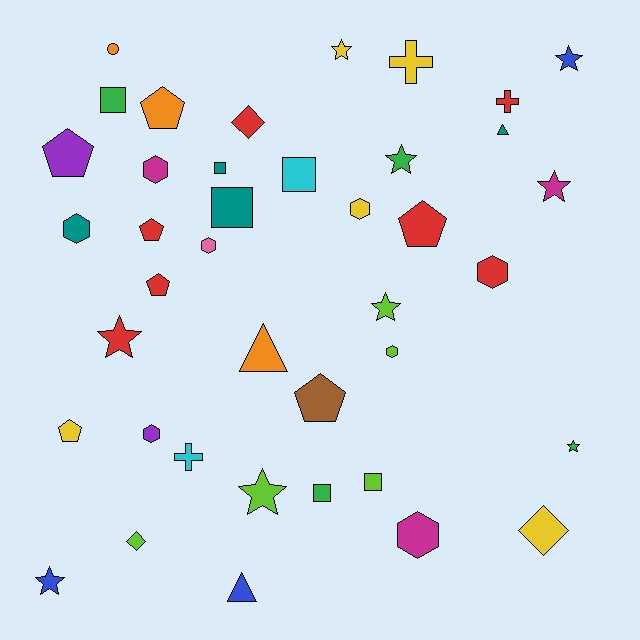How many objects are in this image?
There are 40 objects.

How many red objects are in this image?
There are 7 red objects.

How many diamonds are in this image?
There are 3 diamonds.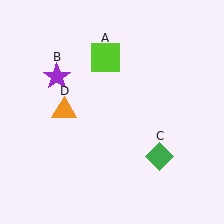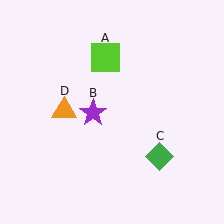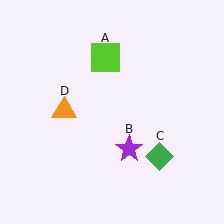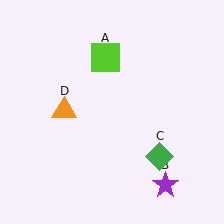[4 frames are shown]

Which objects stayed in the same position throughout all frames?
Lime square (object A) and green diamond (object C) and orange triangle (object D) remained stationary.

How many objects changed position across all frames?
1 object changed position: purple star (object B).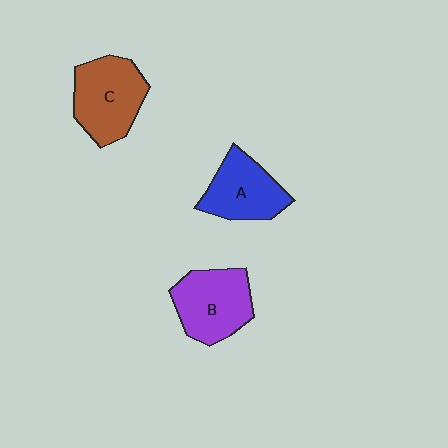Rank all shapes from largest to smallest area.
From largest to smallest: C (brown), B (purple), A (blue).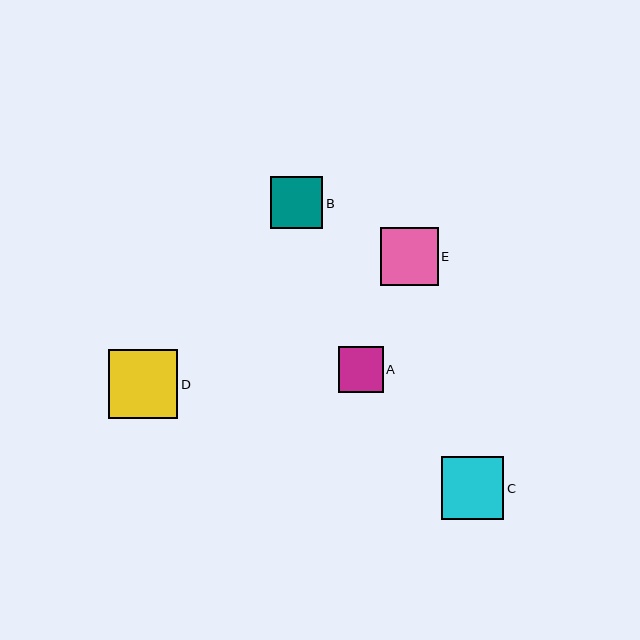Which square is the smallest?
Square A is the smallest with a size of approximately 45 pixels.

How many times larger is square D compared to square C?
Square D is approximately 1.1 times the size of square C.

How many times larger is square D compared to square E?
Square D is approximately 1.2 times the size of square E.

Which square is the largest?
Square D is the largest with a size of approximately 69 pixels.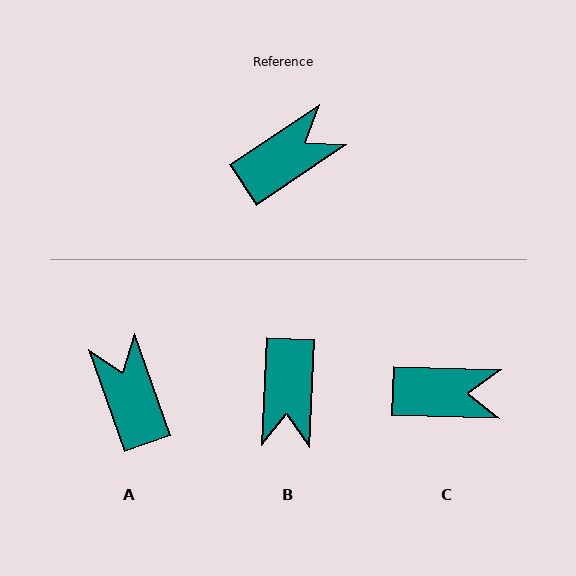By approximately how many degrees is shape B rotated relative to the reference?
Approximately 127 degrees clockwise.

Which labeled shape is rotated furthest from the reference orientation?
B, about 127 degrees away.